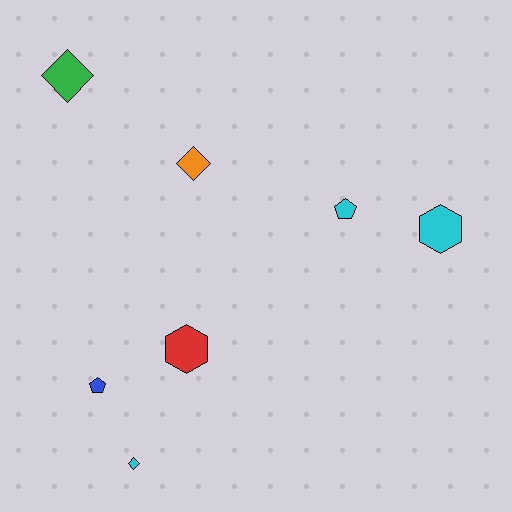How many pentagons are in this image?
There are 2 pentagons.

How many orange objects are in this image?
There is 1 orange object.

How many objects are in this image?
There are 7 objects.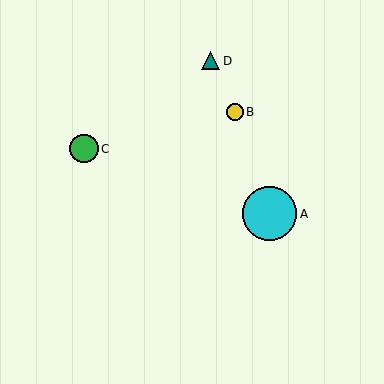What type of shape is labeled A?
Shape A is a cyan circle.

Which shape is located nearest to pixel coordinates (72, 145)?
The green circle (labeled C) at (84, 149) is nearest to that location.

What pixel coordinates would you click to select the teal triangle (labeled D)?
Click at (210, 61) to select the teal triangle D.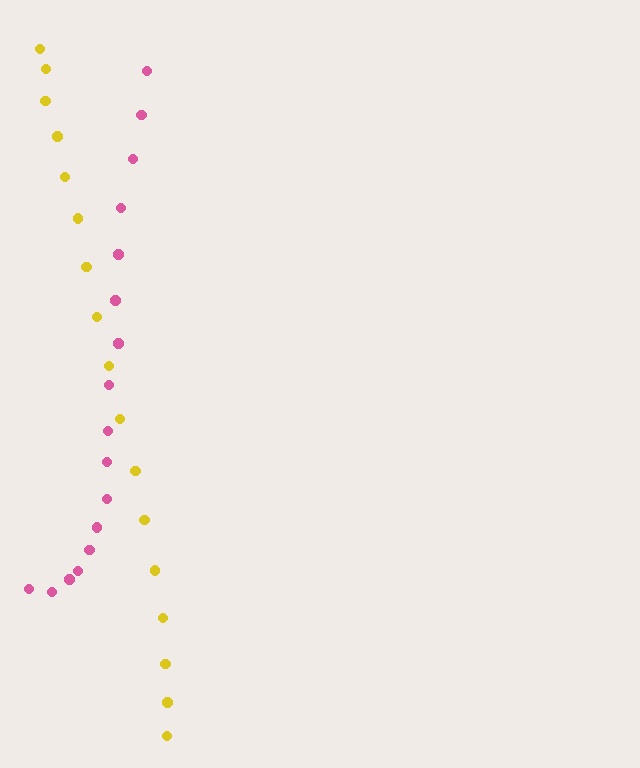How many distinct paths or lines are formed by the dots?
There are 2 distinct paths.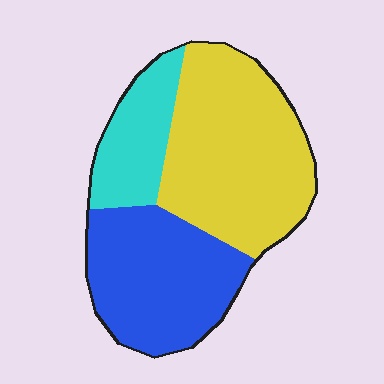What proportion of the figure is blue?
Blue covers 35% of the figure.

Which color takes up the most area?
Yellow, at roughly 45%.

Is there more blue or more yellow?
Yellow.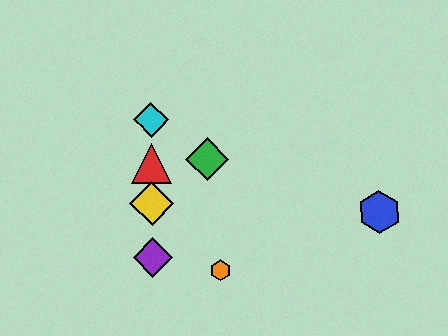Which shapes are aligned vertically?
The red triangle, the yellow diamond, the purple diamond, the cyan diamond are aligned vertically.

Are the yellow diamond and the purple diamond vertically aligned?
Yes, both are at x≈152.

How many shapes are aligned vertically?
4 shapes (the red triangle, the yellow diamond, the purple diamond, the cyan diamond) are aligned vertically.